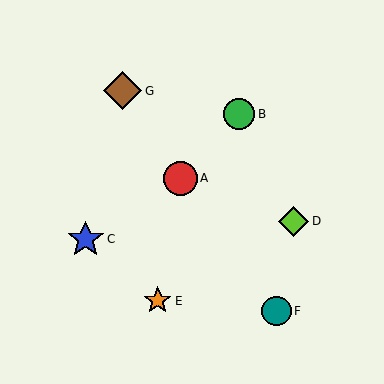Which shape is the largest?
The brown diamond (labeled G) is the largest.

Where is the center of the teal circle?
The center of the teal circle is at (276, 311).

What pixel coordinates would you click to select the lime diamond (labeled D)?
Click at (294, 221) to select the lime diamond D.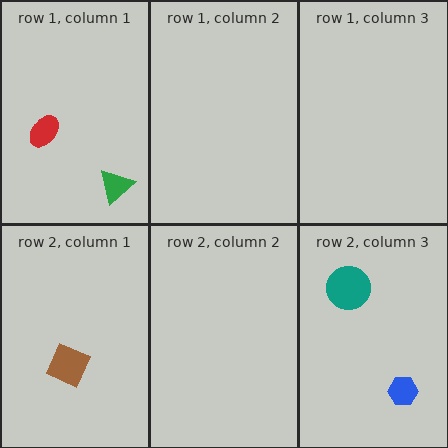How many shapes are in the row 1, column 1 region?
2.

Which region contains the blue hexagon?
The row 2, column 3 region.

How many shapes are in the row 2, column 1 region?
1.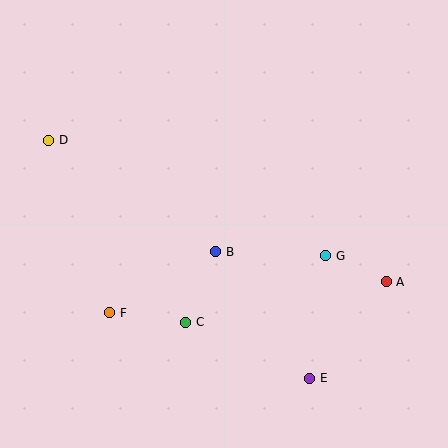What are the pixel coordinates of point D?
Point D is at (49, 140).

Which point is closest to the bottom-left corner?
Point F is closest to the bottom-left corner.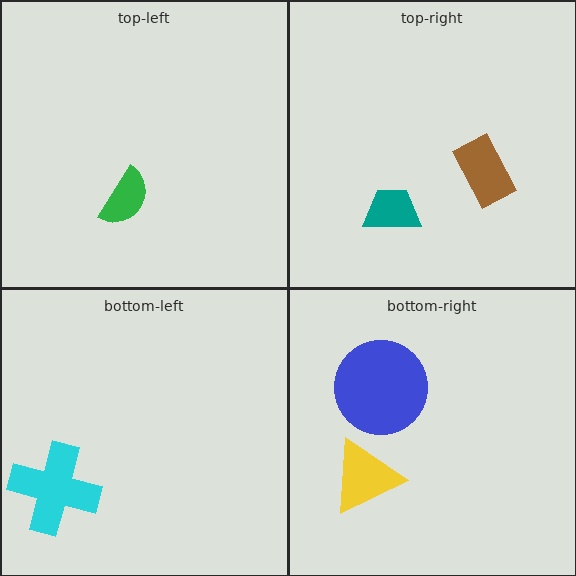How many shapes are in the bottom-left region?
1.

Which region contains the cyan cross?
The bottom-left region.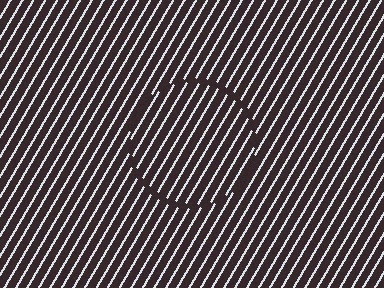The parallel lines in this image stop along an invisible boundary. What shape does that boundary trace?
An illusory circle. The interior of the shape contains the same grating, shifted by half a period — the contour is defined by the phase discontinuity where line-ends from the inner and outer gratings abut.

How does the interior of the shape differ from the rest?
The interior of the shape contains the same grating, shifted by half a period — the contour is defined by the phase discontinuity where line-ends from the inner and outer gratings abut.